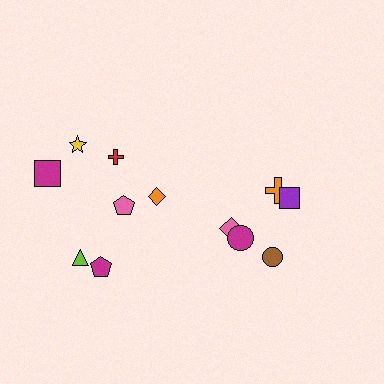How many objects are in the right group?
There are 5 objects.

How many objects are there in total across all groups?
There are 12 objects.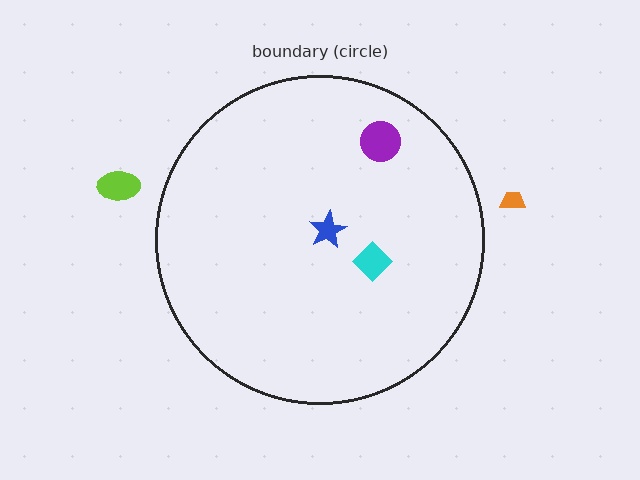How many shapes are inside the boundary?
3 inside, 2 outside.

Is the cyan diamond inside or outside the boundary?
Inside.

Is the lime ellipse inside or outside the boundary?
Outside.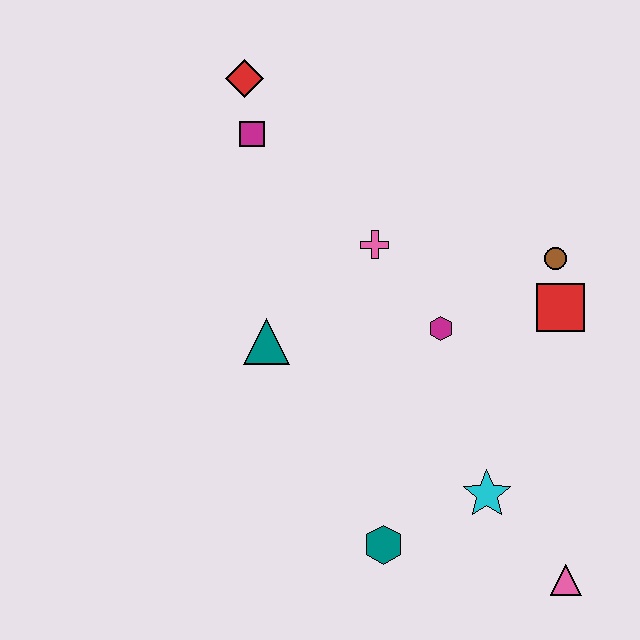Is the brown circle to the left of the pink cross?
No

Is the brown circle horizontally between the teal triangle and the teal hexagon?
No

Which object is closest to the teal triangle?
The pink cross is closest to the teal triangle.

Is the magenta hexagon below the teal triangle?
No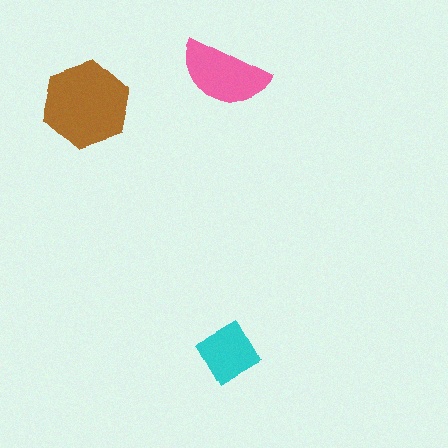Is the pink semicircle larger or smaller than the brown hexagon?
Smaller.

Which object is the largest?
The brown hexagon.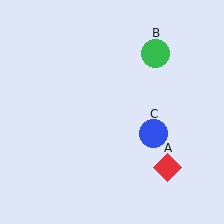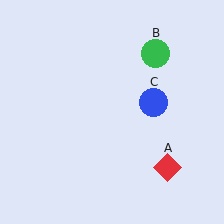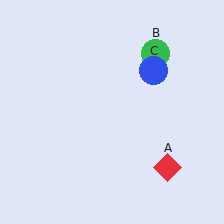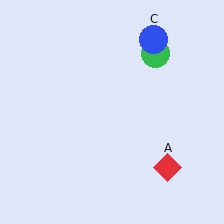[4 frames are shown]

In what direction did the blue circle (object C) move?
The blue circle (object C) moved up.